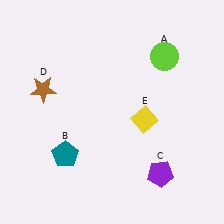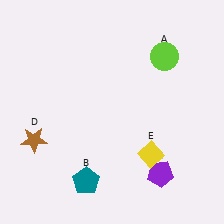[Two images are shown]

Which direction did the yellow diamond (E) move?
The yellow diamond (E) moved down.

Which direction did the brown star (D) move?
The brown star (D) moved down.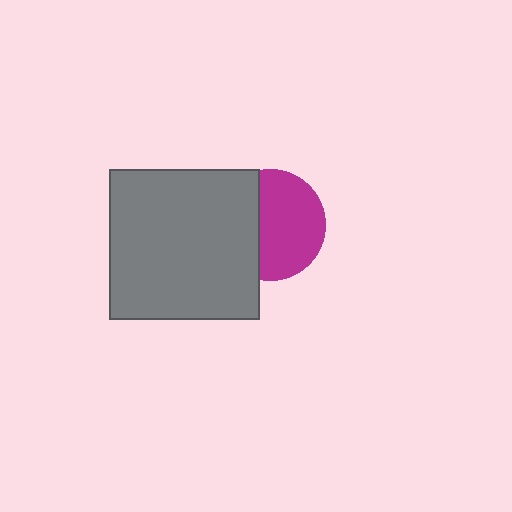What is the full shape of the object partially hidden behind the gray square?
The partially hidden object is a magenta circle.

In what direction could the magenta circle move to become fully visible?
The magenta circle could move right. That would shift it out from behind the gray square entirely.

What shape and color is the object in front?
The object in front is a gray square.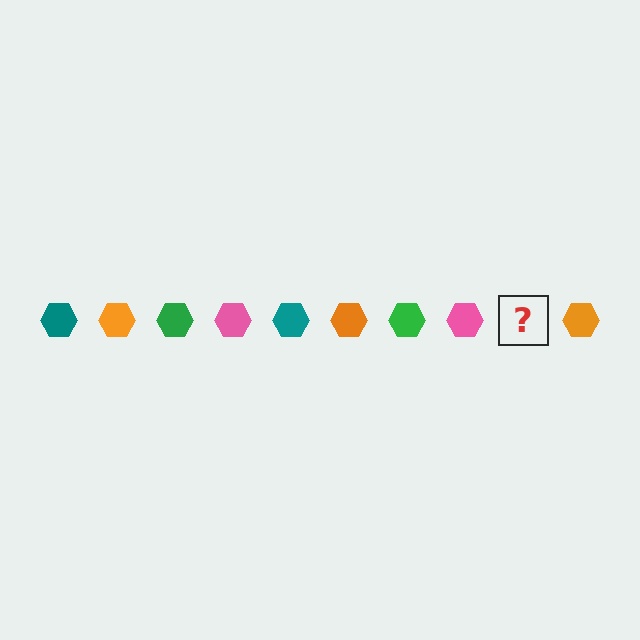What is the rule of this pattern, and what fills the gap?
The rule is that the pattern cycles through teal, orange, green, pink hexagons. The gap should be filled with a teal hexagon.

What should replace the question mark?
The question mark should be replaced with a teal hexagon.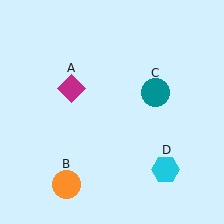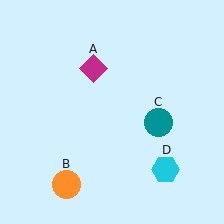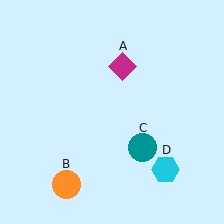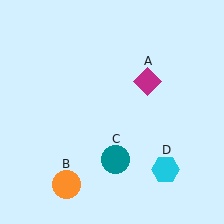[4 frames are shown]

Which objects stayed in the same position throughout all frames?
Orange circle (object B) and cyan hexagon (object D) remained stationary.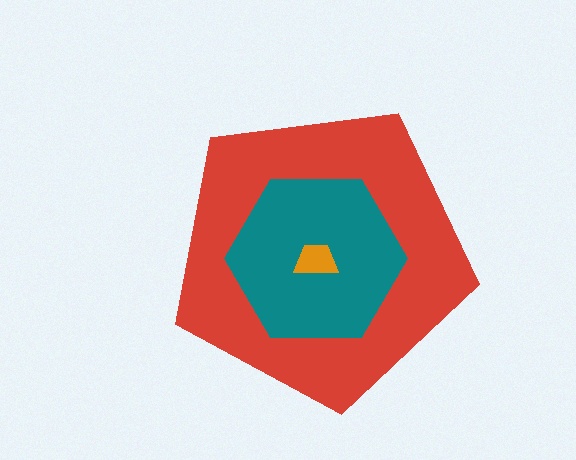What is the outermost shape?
The red pentagon.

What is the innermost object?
The orange trapezoid.